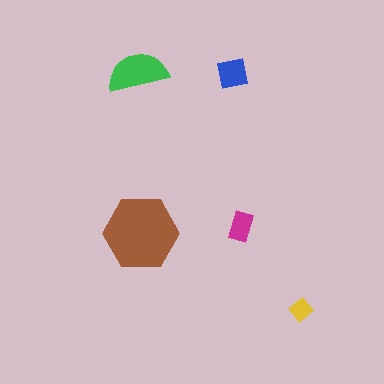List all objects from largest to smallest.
The brown hexagon, the green semicircle, the blue square, the magenta rectangle, the yellow diamond.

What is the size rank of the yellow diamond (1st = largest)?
5th.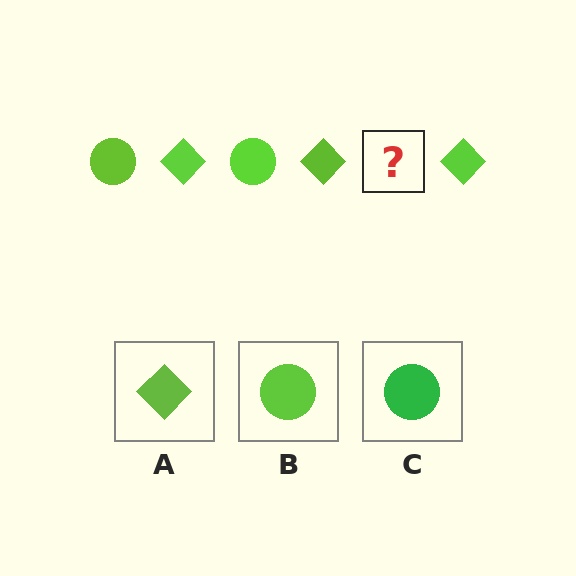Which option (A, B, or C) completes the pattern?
B.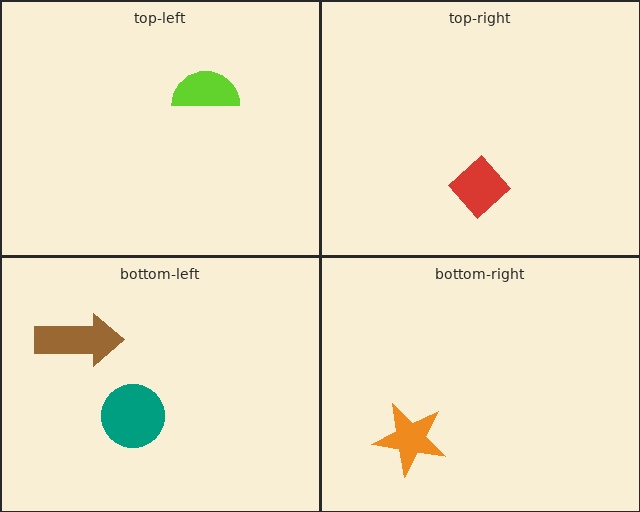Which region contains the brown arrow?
The bottom-left region.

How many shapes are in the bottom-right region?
1.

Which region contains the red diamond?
The top-right region.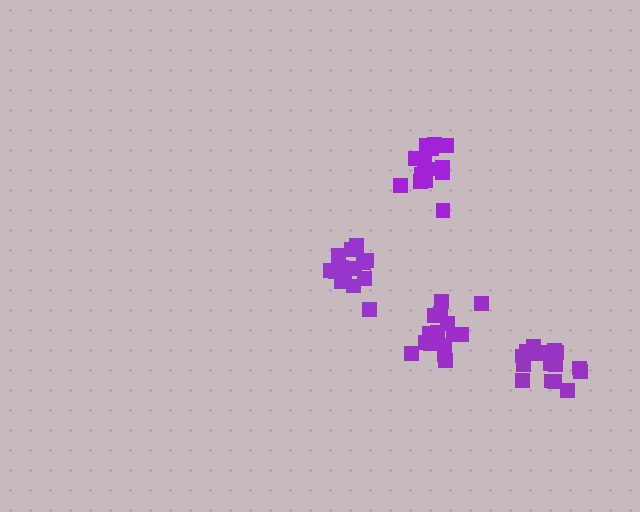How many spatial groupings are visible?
There are 4 spatial groupings.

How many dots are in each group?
Group 1: 16 dots, Group 2: 14 dots, Group 3: 16 dots, Group 4: 17 dots (63 total).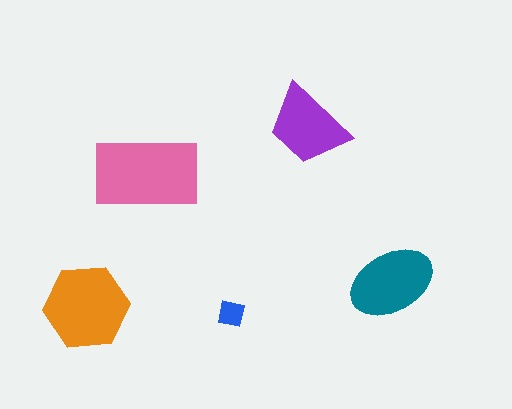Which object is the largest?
The pink rectangle.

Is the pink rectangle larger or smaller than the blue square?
Larger.